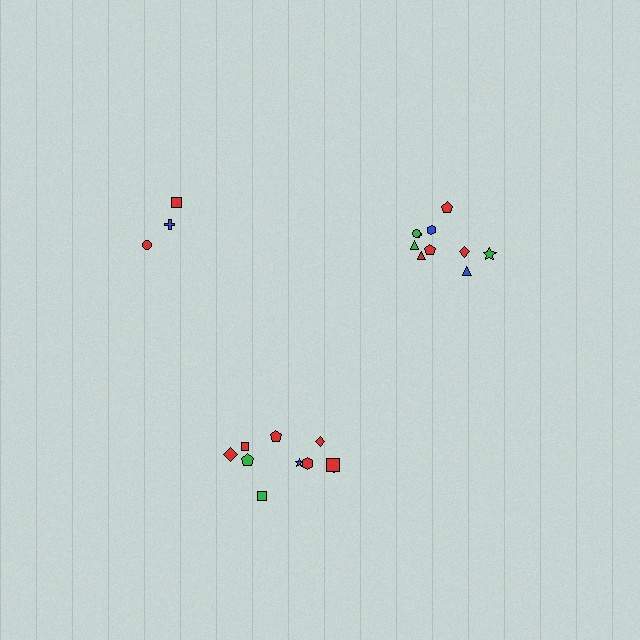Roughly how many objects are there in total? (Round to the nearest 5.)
Roughly 25 objects in total.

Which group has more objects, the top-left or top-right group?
The top-right group.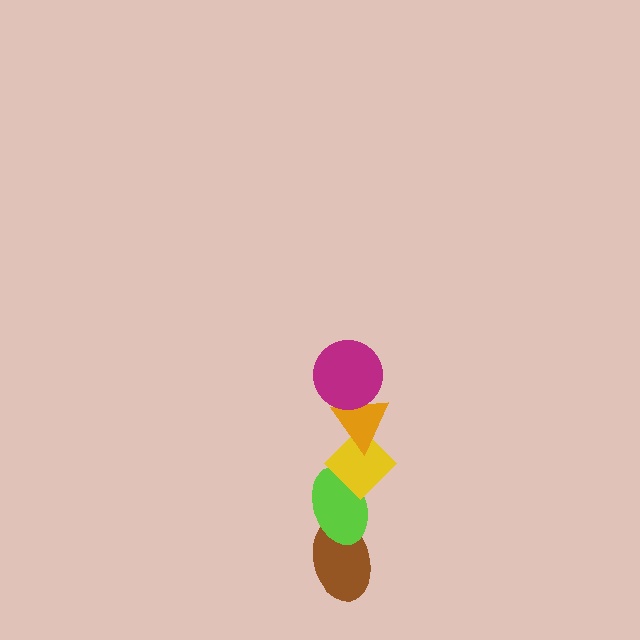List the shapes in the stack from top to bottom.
From top to bottom: the magenta circle, the orange triangle, the yellow diamond, the lime ellipse, the brown ellipse.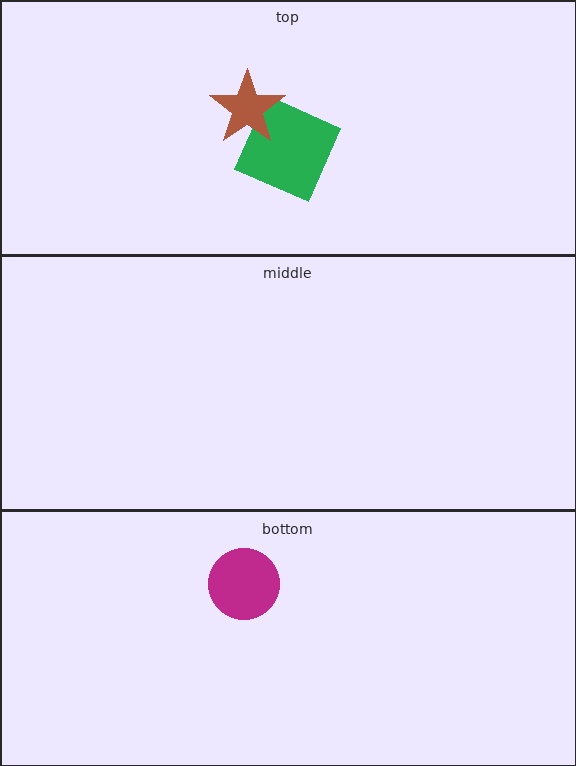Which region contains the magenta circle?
The bottom region.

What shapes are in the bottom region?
The magenta circle.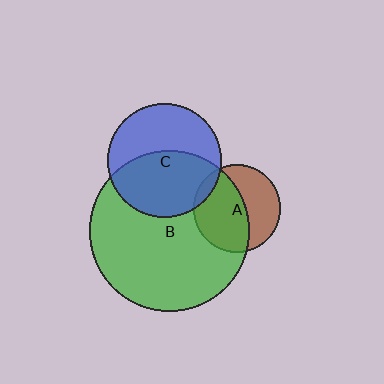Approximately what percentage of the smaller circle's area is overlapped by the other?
Approximately 10%.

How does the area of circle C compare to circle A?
Approximately 1.7 times.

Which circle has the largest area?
Circle B (green).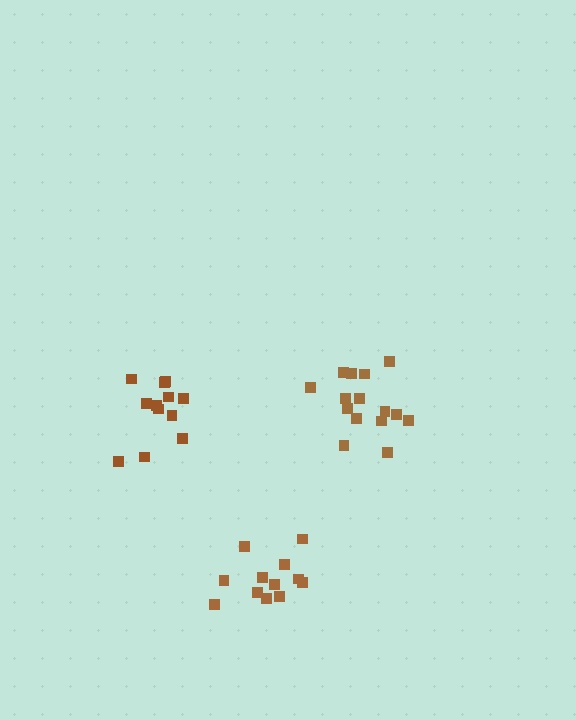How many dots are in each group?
Group 1: 12 dots, Group 2: 12 dots, Group 3: 15 dots (39 total).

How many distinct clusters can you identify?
There are 3 distinct clusters.